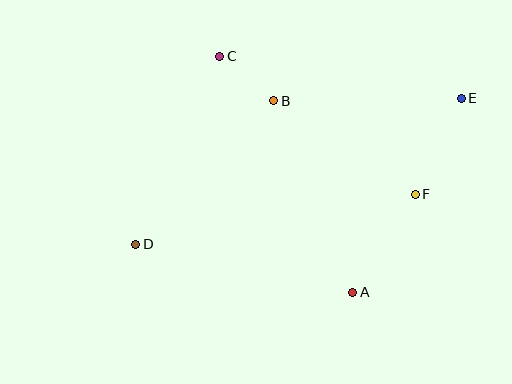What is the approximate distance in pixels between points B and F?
The distance between B and F is approximately 170 pixels.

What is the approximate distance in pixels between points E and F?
The distance between E and F is approximately 106 pixels.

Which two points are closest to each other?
Points B and C are closest to each other.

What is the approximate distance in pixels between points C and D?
The distance between C and D is approximately 206 pixels.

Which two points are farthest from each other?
Points D and E are farthest from each other.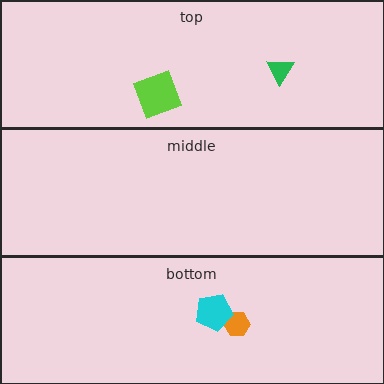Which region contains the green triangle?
The top region.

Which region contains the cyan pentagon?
The bottom region.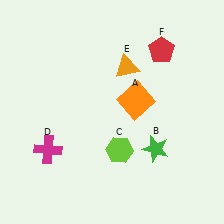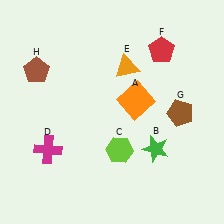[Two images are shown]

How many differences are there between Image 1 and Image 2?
There are 2 differences between the two images.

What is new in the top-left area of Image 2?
A brown pentagon (H) was added in the top-left area of Image 2.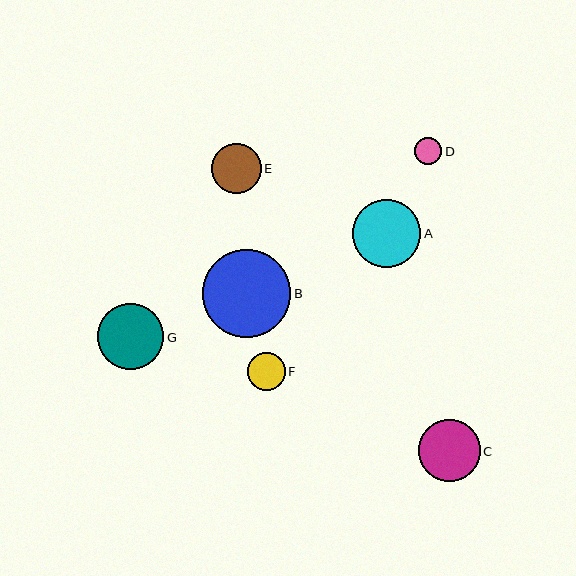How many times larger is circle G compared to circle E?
Circle G is approximately 1.3 times the size of circle E.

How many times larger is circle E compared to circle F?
Circle E is approximately 1.3 times the size of circle F.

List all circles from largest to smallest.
From largest to smallest: B, A, G, C, E, F, D.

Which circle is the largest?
Circle B is the largest with a size of approximately 89 pixels.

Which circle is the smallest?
Circle D is the smallest with a size of approximately 27 pixels.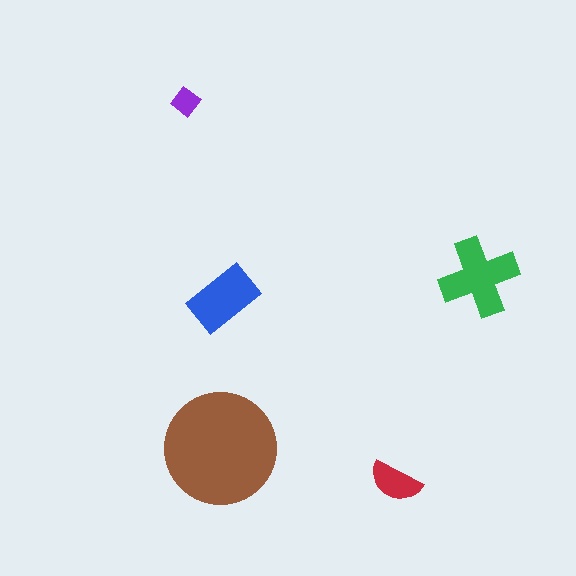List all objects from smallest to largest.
The purple diamond, the red semicircle, the blue rectangle, the green cross, the brown circle.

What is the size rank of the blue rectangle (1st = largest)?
3rd.